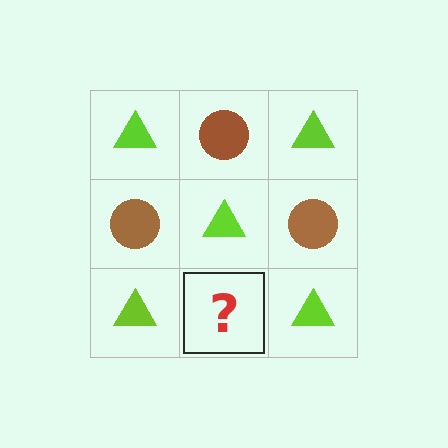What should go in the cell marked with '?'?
The missing cell should contain a brown circle.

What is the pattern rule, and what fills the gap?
The rule is that it alternates lime triangle and brown circle in a checkerboard pattern. The gap should be filled with a brown circle.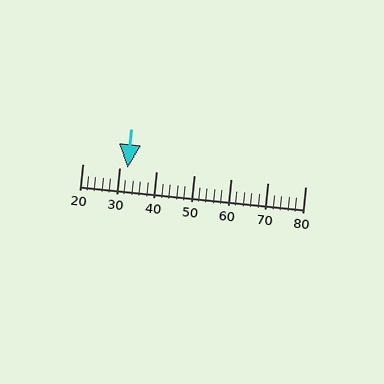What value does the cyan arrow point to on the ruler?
The cyan arrow points to approximately 32.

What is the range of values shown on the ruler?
The ruler shows values from 20 to 80.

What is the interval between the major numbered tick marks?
The major tick marks are spaced 10 units apart.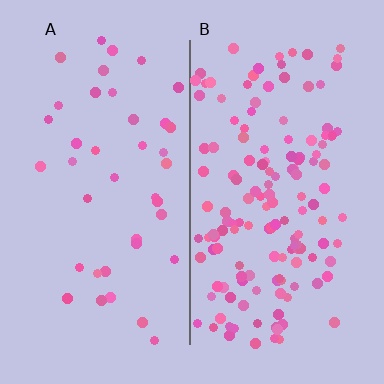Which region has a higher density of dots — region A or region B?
B (the right).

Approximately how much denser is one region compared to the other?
Approximately 3.6× — region B over region A.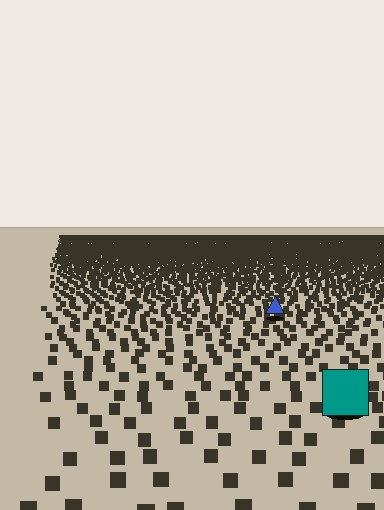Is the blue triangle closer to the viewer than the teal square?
No. The teal square is closer — you can tell from the texture gradient: the ground texture is coarser near it.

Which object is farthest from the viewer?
The blue triangle is farthest from the viewer. It appears smaller and the ground texture around it is denser.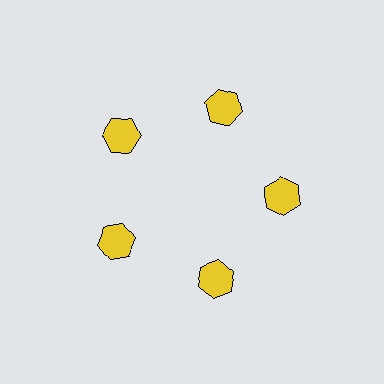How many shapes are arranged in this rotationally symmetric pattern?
There are 5 shapes, arranged in 5 groups of 1.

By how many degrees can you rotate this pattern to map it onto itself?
The pattern maps onto itself every 72 degrees of rotation.